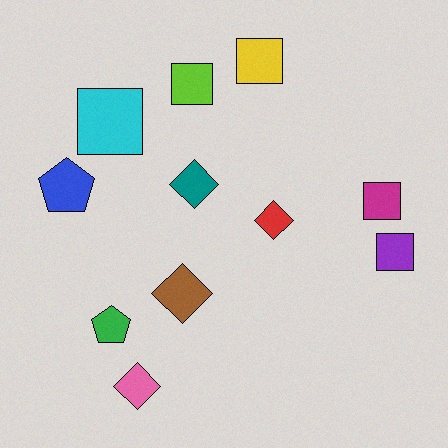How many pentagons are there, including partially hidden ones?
There are 2 pentagons.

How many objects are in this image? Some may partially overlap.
There are 11 objects.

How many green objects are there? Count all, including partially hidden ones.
There is 1 green object.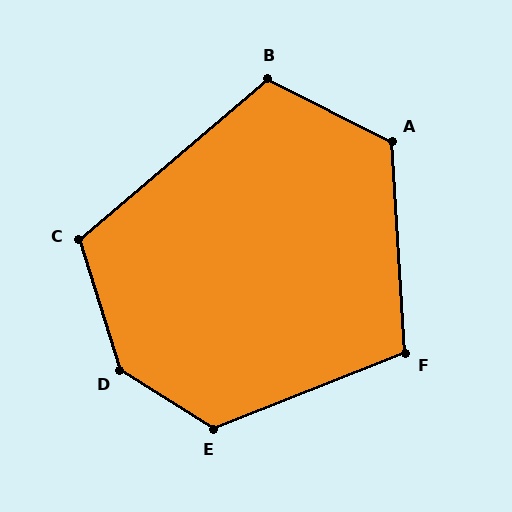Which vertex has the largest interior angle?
D, at approximately 139 degrees.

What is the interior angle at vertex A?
Approximately 120 degrees (obtuse).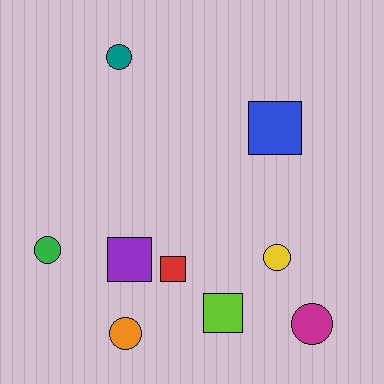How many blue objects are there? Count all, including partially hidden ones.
There is 1 blue object.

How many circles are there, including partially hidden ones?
There are 5 circles.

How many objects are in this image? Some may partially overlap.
There are 9 objects.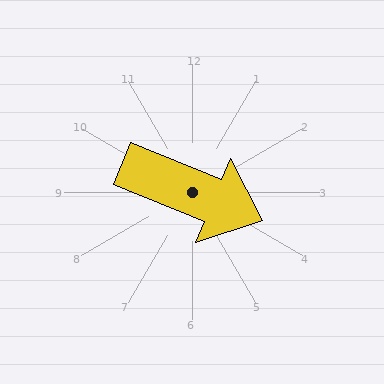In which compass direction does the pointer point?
East.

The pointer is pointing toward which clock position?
Roughly 4 o'clock.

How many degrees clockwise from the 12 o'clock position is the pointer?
Approximately 112 degrees.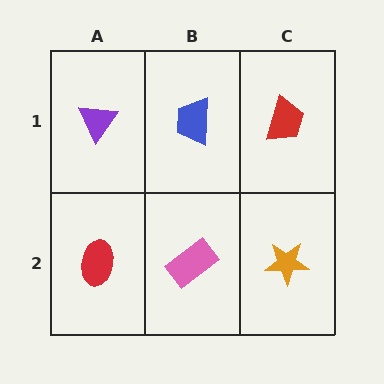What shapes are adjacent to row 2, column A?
A purple triangle (row 1, column A), a pink rectangle (row 2, column B).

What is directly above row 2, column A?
A purple triangle.